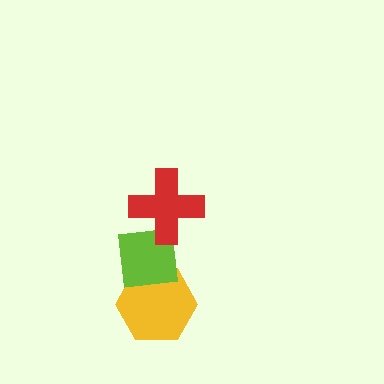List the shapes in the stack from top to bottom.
From top to bottom: the red cross, the lime square, the yellow hexagon.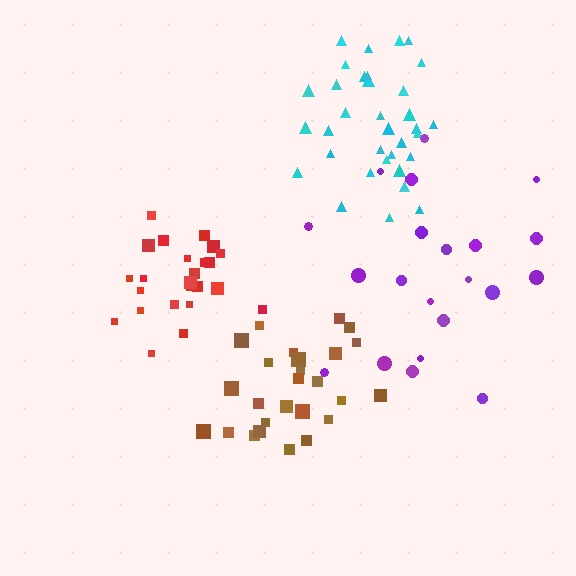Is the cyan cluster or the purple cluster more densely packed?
Cyan.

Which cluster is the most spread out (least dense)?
Purple.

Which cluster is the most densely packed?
Red.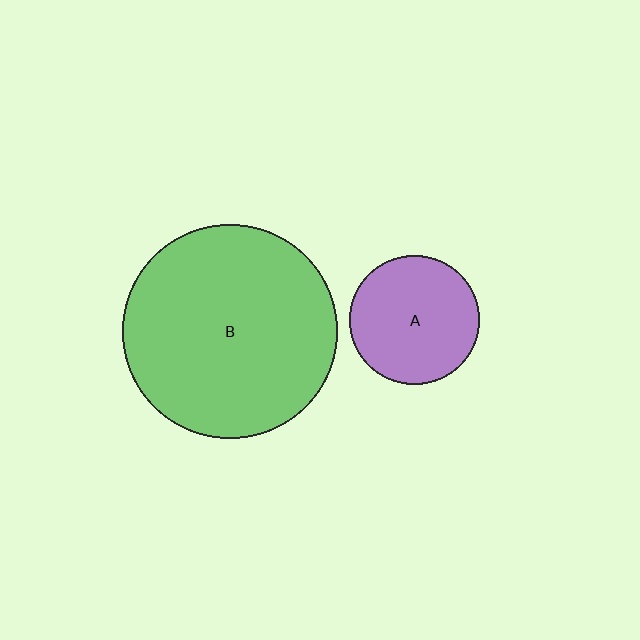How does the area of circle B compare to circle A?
Approximately 2.7 times.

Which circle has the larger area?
Circle B (green).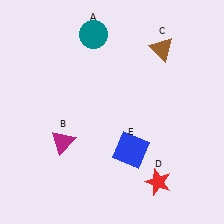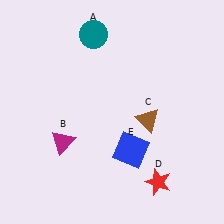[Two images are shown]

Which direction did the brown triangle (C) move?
The brown triangle (C) moved down.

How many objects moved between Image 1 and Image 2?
1 object moved between the two images.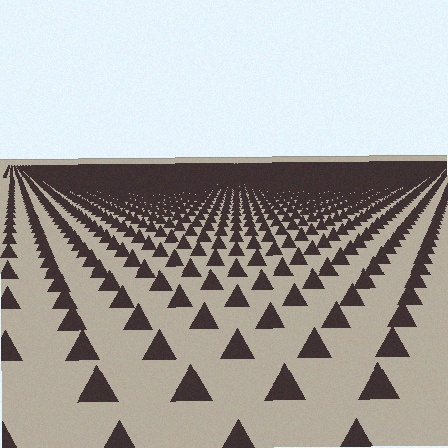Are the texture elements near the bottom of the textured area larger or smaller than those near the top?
Larger. Near the bottom, elements are closer to the viewer and appear at a bigger on-screen size.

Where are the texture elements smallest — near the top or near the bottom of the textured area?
Near the top.